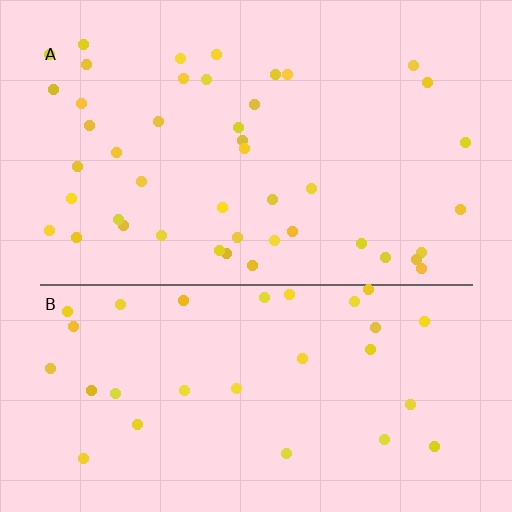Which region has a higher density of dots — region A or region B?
A (the top).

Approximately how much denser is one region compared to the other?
Approximately 1.5× — region A over region B.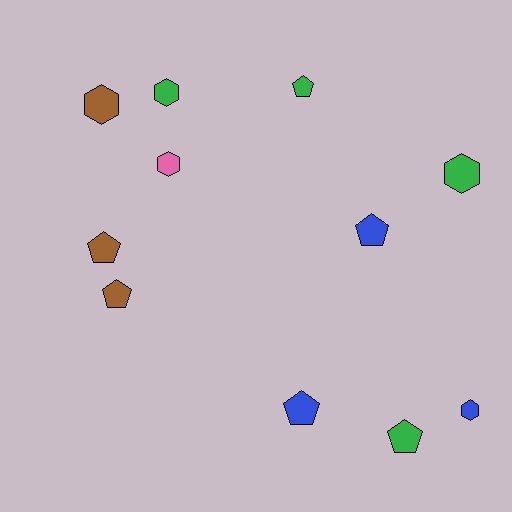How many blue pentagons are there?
There are 2 blue pentagons.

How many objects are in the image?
There are 11 objects.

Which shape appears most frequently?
Pentagon, with 6 objects.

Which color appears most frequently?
Green, with 4 objects.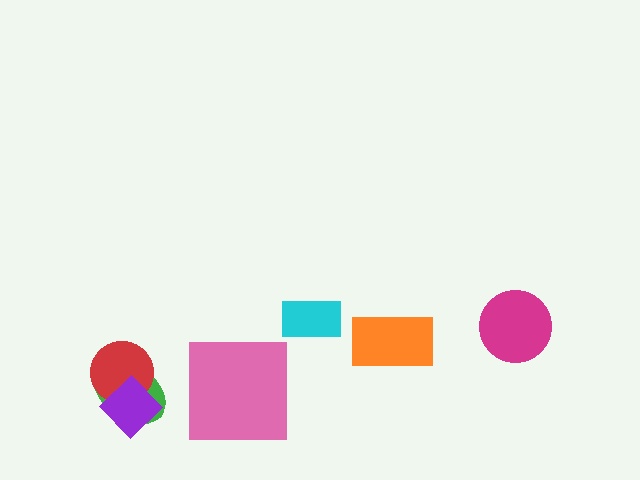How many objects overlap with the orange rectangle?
0 objects overlap with the orange rectangle.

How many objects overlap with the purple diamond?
2 objects overlap with the purple diamond.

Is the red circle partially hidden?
Yes, it is partially covered by another shape.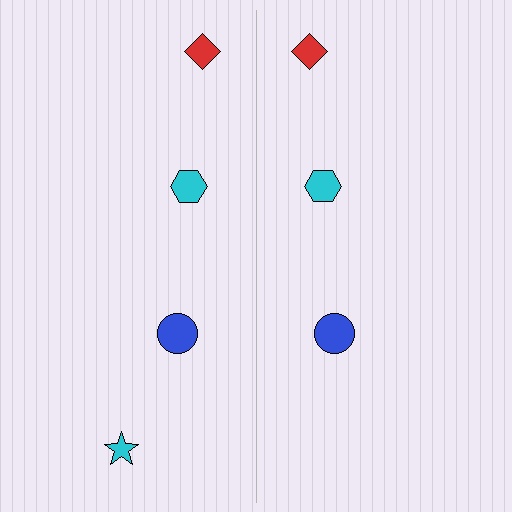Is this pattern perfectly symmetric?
No, the pattern is not perfectly symmetric. A cyan star is missing from the right side.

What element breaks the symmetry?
A cyan star is missing from the right side.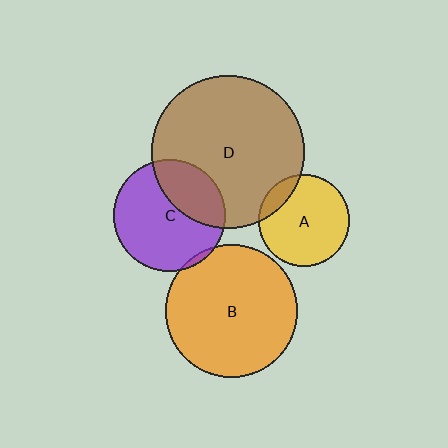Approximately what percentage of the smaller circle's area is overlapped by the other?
Approximately 30%.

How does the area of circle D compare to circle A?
Approximately 2.8 times.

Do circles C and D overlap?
Yes.